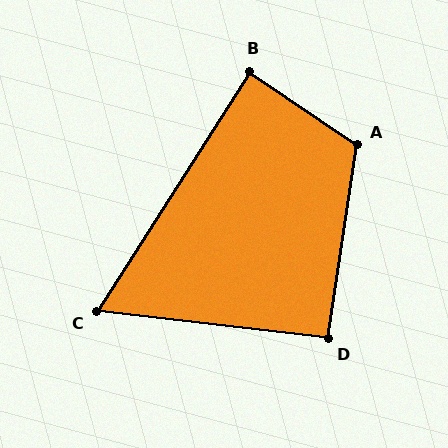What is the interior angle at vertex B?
Approximately 88 degrees (approximately right).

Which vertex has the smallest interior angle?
C, at approximately 64 degrees.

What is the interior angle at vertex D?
Approximately 92 degrees (approximately right).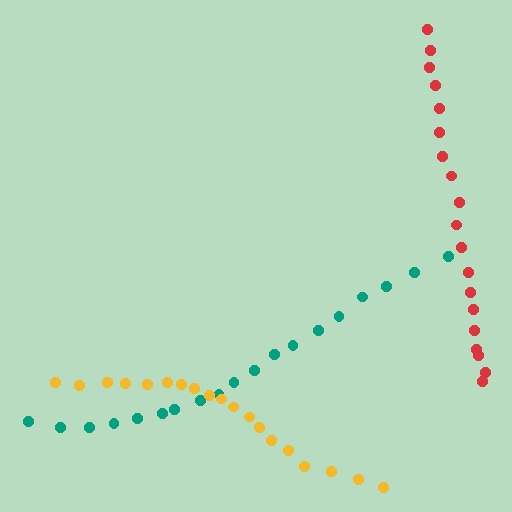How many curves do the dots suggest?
There are 3 distinct paths.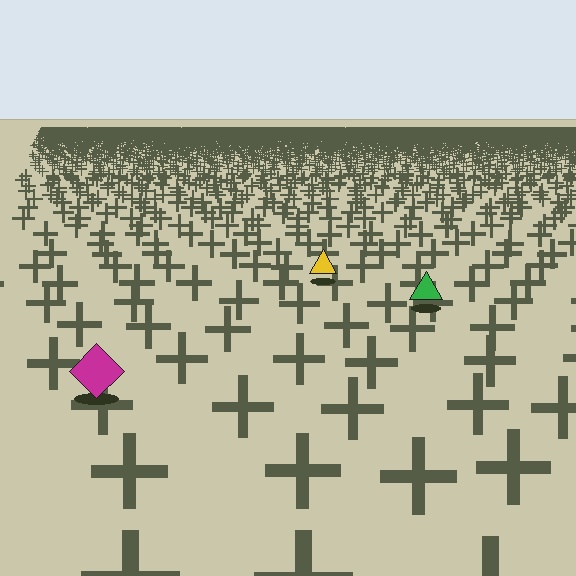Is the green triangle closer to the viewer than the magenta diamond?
No. The magenta diamond is closer — you can tell from the texture gradient: the ground texture is coarser near it.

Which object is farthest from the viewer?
The yellow triangle is farthest from the viewer. It appears smaller and the ground texture around it is denser.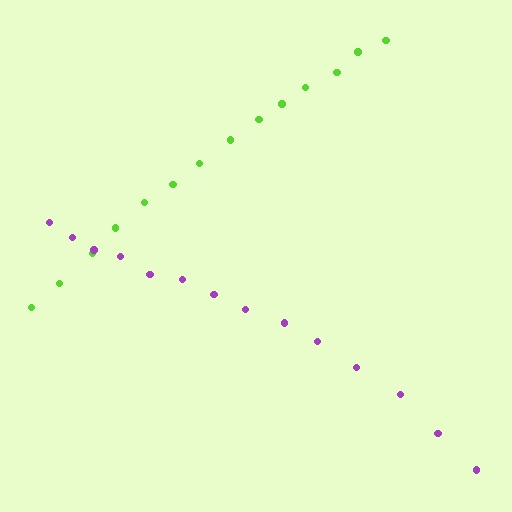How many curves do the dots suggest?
There are 2 distinct paths.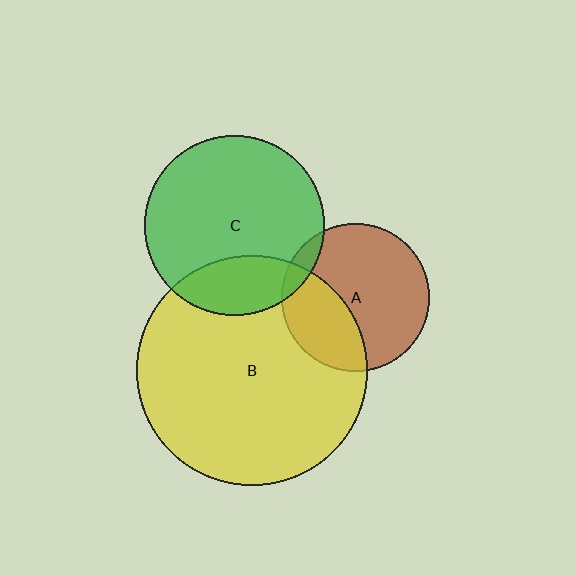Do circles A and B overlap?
Yes.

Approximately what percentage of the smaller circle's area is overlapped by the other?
Approximately 35%.